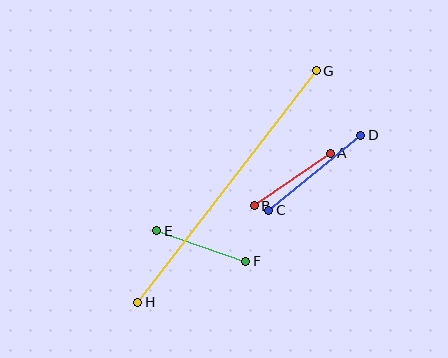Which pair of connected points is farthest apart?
Points G and H are farthest apart.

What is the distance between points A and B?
The distance is approximately 93 pixels.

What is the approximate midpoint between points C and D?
The midpoint is at approximately (315, 173) pixels.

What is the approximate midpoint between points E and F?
The midpoint is at approximately (201, 246) pixels.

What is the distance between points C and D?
The distance is approximately 119 pixels.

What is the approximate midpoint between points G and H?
The midpoint is at approximately (227, 187) pixels.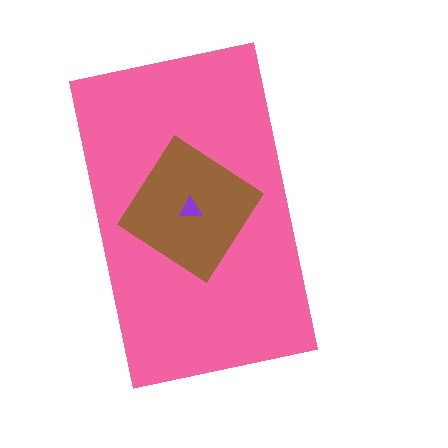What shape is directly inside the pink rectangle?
The brown diamond.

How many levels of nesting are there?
3.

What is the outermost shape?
The pink rectangle.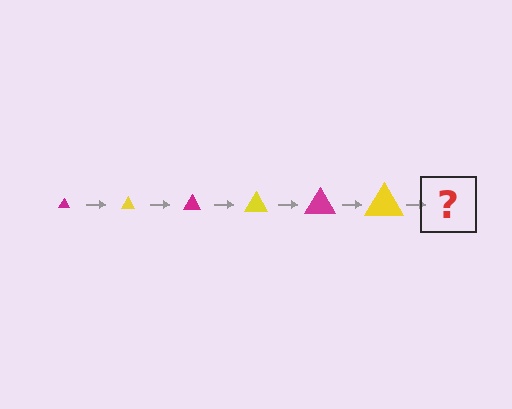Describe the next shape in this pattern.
It should be a magenta triangle, larger than the previous one.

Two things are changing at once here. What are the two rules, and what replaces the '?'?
The two rules are that the triangle grows larger each step and the color cycles through magenta and yellow. The '?' should be a magenta triangle, larger than the previous one.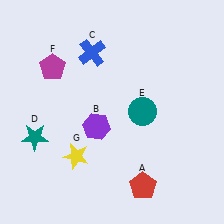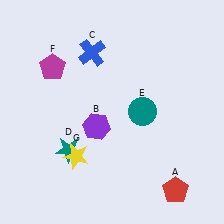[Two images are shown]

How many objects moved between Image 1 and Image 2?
2 objects moved between the two images.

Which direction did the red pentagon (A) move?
The red pentagon (A) moved right.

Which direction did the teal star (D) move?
The teal star (D) moved right.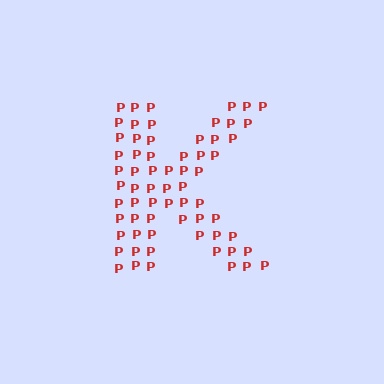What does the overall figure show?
The overall figure shows the letter K.